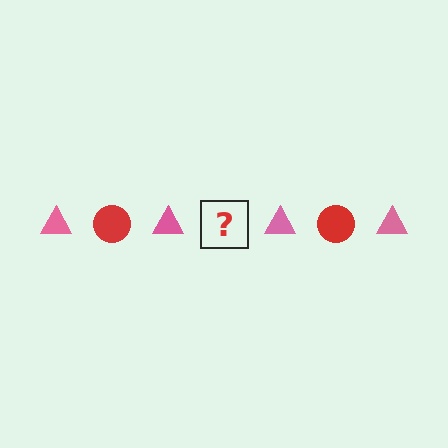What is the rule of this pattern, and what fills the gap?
The rule is that the pattern alternates between pink triangle and red circle. The gap should be filled with a red circle.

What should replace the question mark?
The question mark should be replaced with a red circle.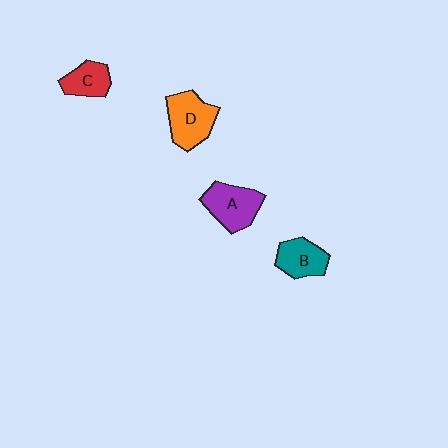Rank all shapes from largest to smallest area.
From largest to smallest: D (orange), A (purple), B (teal), C (red).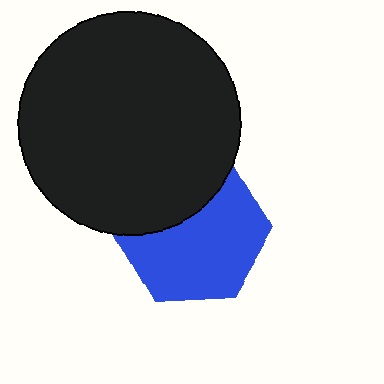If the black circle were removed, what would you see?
You would see the complete blue hexagon.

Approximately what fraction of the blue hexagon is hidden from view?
Roughly 34% of the blue hexagon is hidden behind the black circle.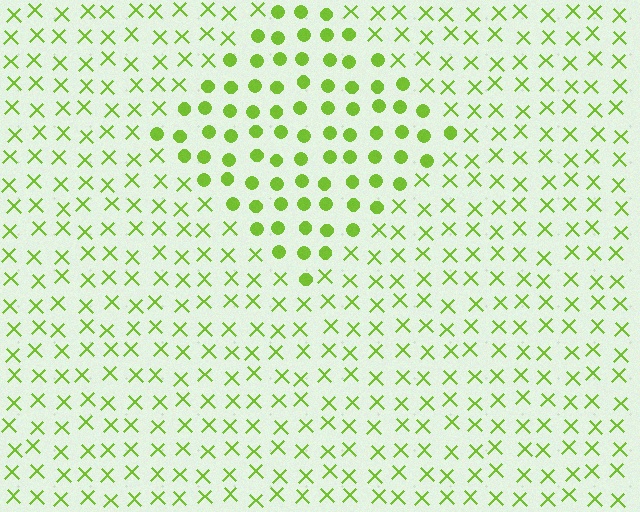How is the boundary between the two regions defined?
The boundary is defined by a change in element shape: circles inside vs. X marks outside. All elements share the same color and spacing.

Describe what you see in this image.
The image is filled with small lime elements arranged in a uniform grid. A diamond-shaped region contains circles, while the surrounding area contains X marks. The boundary is defined purely by the change in element shape.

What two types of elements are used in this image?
The image uses circles inside the diamond region and X marks outside it.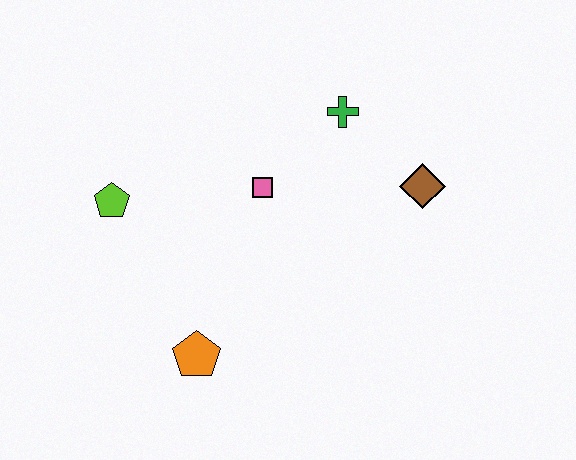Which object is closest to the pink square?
The green cross is closest to the pink square.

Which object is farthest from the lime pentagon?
The brown diamond is farthest from the lime pentagon.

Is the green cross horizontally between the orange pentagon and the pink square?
No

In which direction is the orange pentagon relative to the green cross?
The orange pentagon is below the green cross.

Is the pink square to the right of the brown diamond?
No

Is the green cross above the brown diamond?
Yes